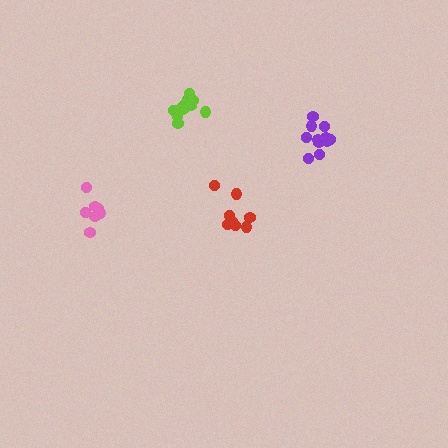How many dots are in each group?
Group 1: 12 dots, Group 2: 8 dots, Group 3: 11 dots, Group 4: 7 dots (38 total).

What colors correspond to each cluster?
The clusters are colored: lime, red, purple, pink.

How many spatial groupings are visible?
There are 4 spatial groupings.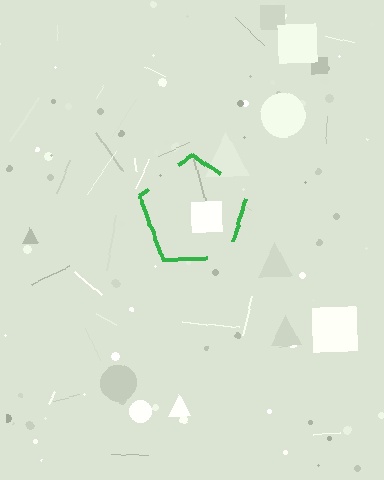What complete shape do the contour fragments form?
The contour fragments form a pentagon.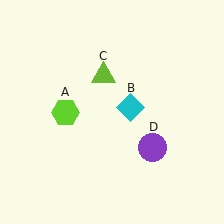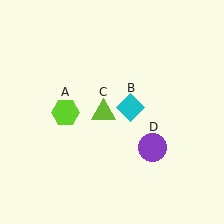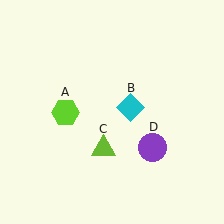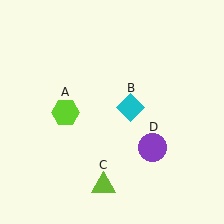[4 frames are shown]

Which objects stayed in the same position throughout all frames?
Lime hexagon (object A) and cyan diamond (object B) and purple circle (object D) remained stationary.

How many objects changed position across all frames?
1 object changed position: lime triangle (object C).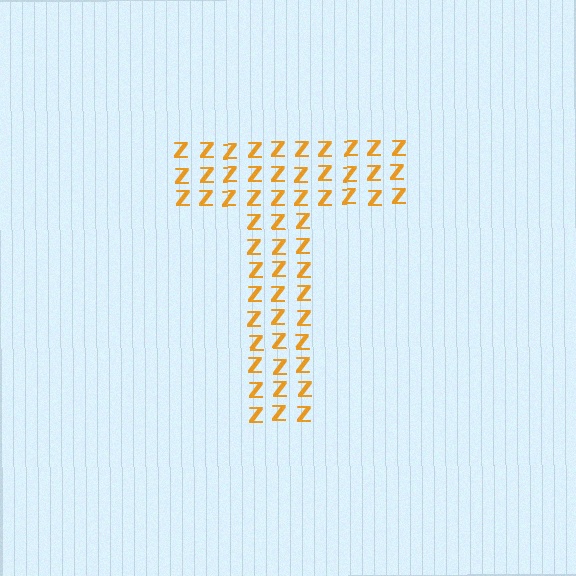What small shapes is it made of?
It is made of small letter Z's.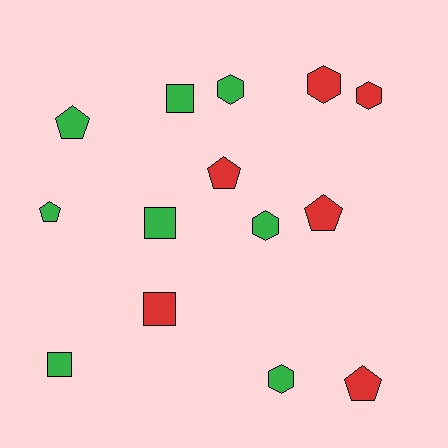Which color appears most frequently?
Green, with 8 objects.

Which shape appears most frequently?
Pentagon, with 5 objects.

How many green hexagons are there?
There are 3 green hexagons.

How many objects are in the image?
There are 14 objects.